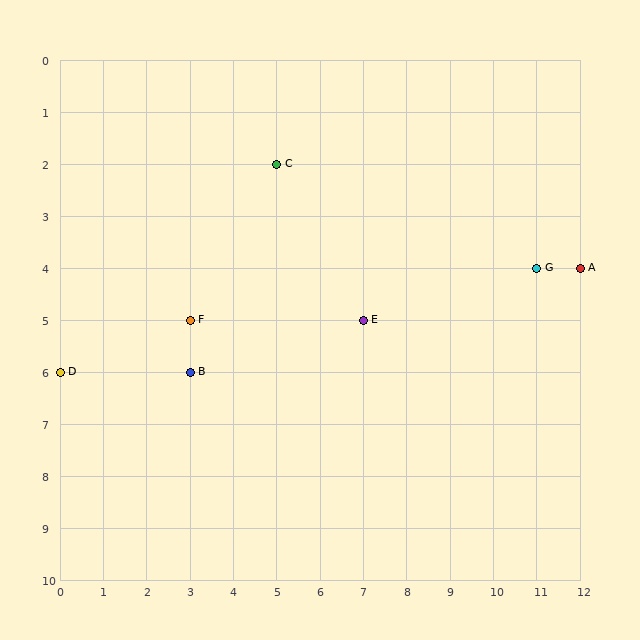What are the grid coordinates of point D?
Point D is at grid coordinates (0, 6).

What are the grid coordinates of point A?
Point A is at grid coordinates (12, 4).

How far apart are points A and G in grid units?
Points A and G are 1 column apart.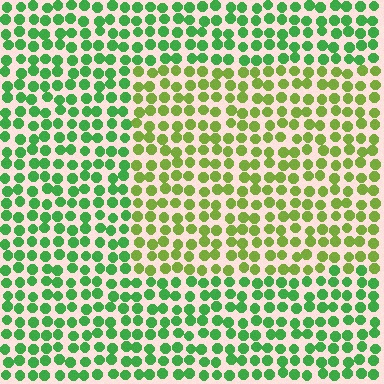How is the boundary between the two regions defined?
The boundary is defined purely by a slight shift in hue (about 38 degrees). Spacing, size, and orientation are identical on both sides.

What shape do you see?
I see a rectangle.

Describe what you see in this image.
The image is filled with small green elements in a uniform arrangement. A rectangle-shaped region is visible where the elements are tinted to a slightly different hue, forming a subtle color boundary.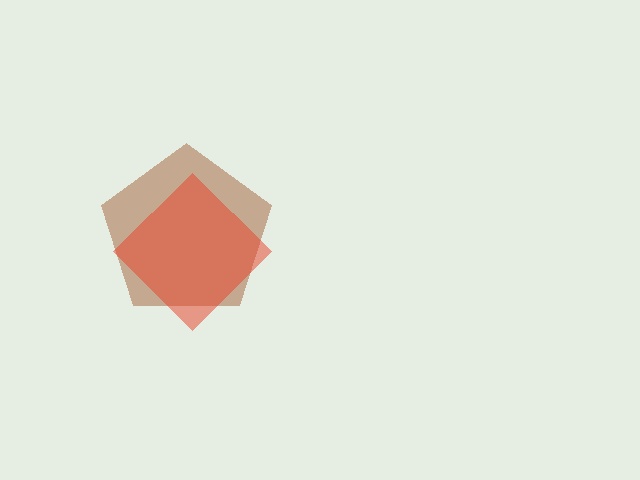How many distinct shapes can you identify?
There are 2 distinct shapes: a brown pentagon, a red diamond.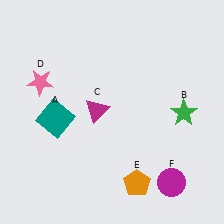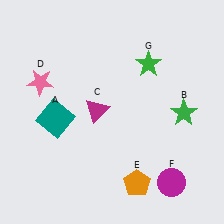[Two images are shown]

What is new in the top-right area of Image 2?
A green star (G) was added in the top-right area of Image 2.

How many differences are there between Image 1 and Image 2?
There is 1 difference between the two images.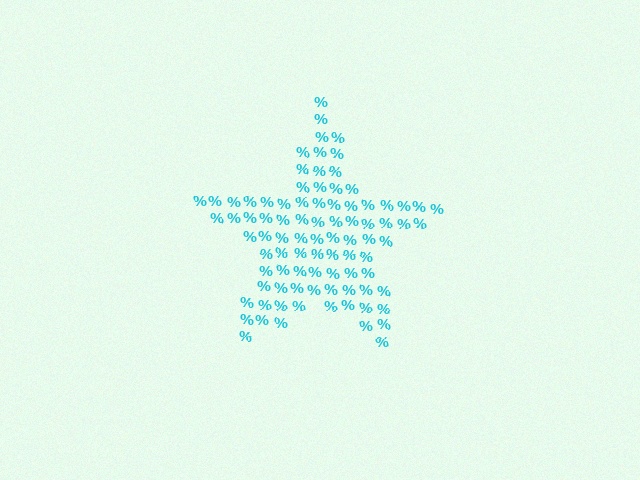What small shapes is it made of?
It is made of small percent signs.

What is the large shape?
The large shape is a star.